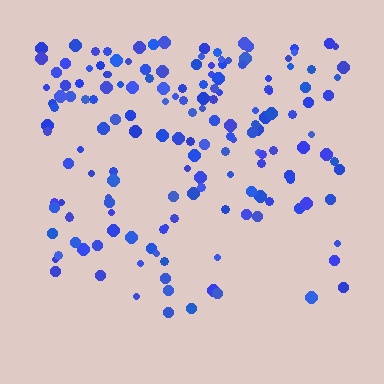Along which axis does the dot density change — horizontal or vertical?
Vertical.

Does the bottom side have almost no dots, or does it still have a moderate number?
Still a moderate number, just noticeably fewer than the top.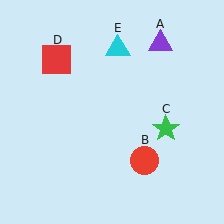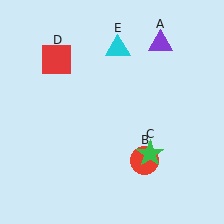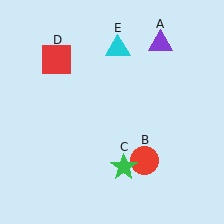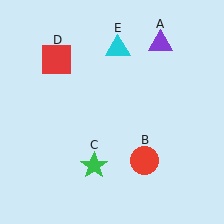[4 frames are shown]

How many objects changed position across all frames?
1 object changed position: green star (object C).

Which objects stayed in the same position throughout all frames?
Purple triangle (object A) and red circle (object B) and red square (object D) and cyan triangle (object E) remained stationary.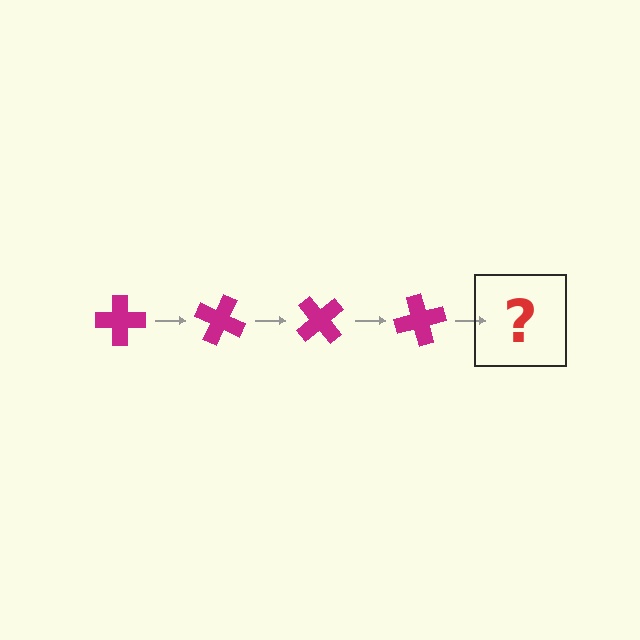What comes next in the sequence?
The next element should be a magenta cross rotated 100 degrees.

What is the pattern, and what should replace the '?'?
The pattern is that the cross rotates 25 degrees each step. The '?' should be a magenta cross rotated 100 degrees.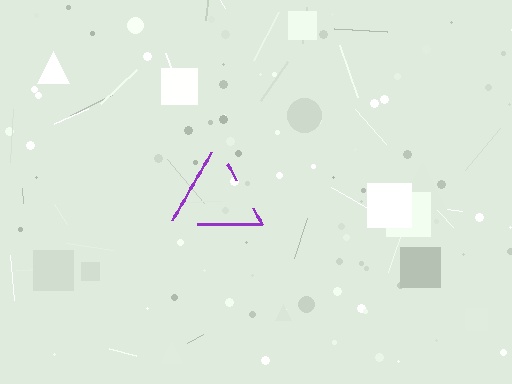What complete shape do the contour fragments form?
The contour fragments form a triangle.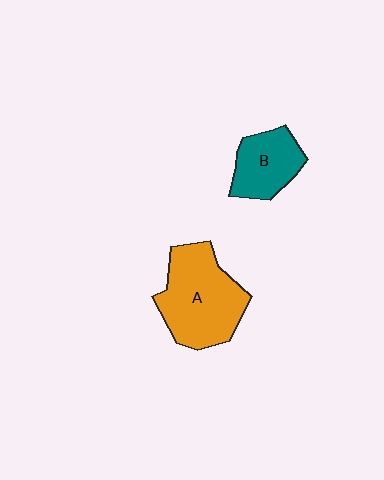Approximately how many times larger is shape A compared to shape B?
Approximately 1.7 times.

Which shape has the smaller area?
Shape B (teal).